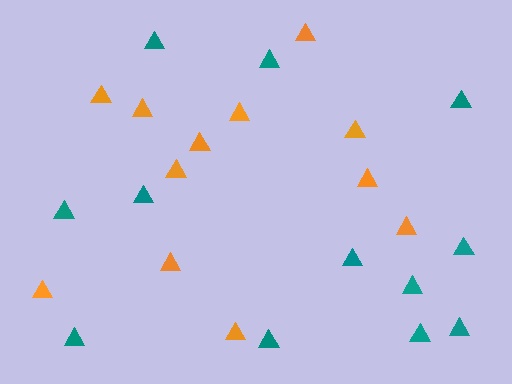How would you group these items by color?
There are 2 groups: one group of orange triangles (12) and one group of teal triangles (12).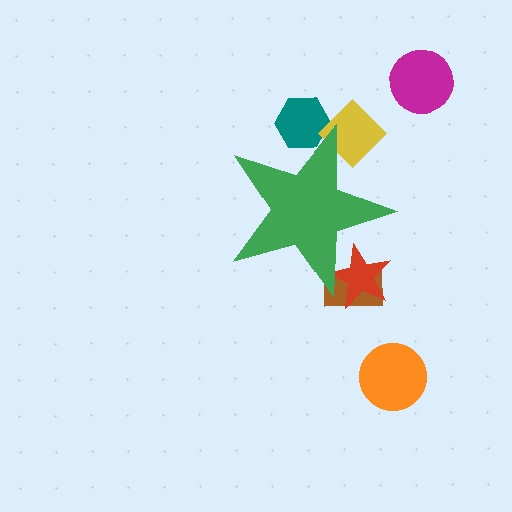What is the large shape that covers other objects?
A green star.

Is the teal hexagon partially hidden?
Yes, the teal hexagon is partially hidden behind the green star.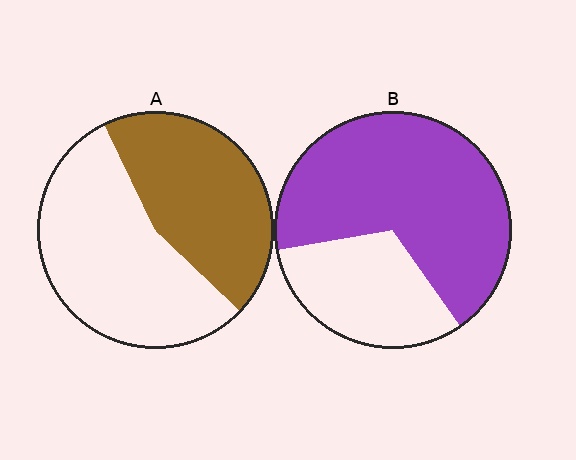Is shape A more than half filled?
No.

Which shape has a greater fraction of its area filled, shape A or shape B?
Shape B.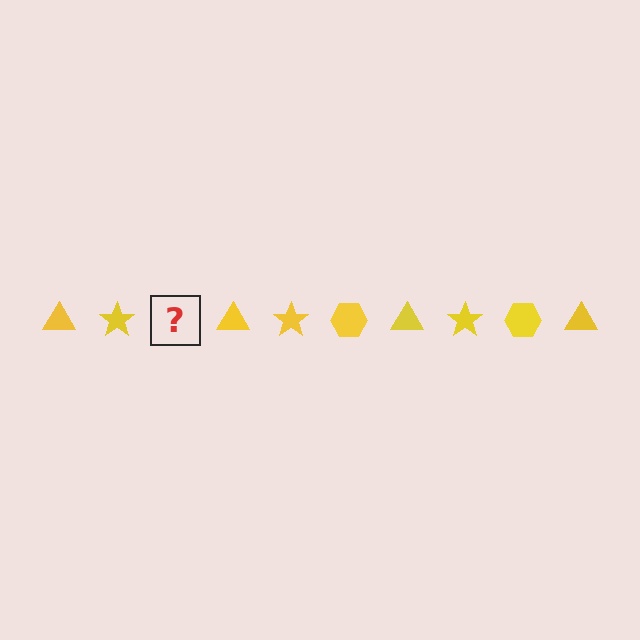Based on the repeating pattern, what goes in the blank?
The blank should be a yellow hexagon.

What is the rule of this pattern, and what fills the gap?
The rule is that the pattern cycles through triangle, star, hexagon shapes in yellow. The gap should be filled with a yellow hexagon.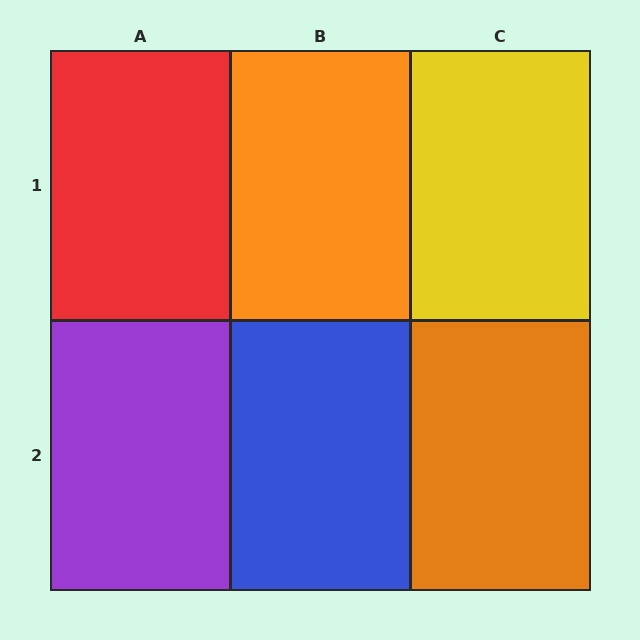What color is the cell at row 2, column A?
Purple.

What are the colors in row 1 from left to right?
Red, orange, yellow.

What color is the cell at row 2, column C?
Orange.